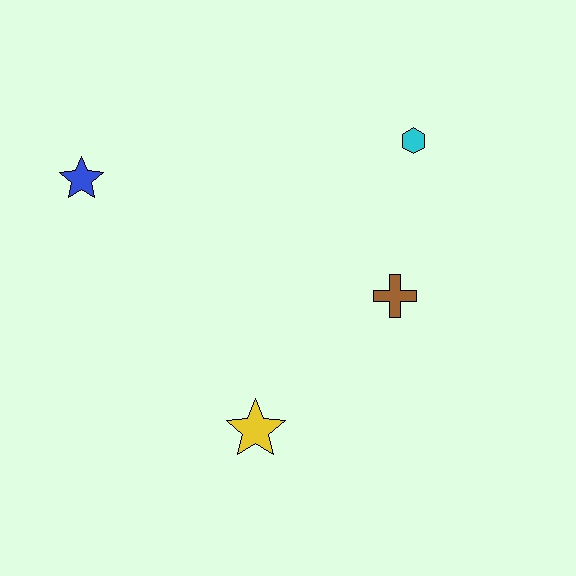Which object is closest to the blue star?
The yellow star is closest to the blue star.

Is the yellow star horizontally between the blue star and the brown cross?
Yes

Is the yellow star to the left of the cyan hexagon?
Yes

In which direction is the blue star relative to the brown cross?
The blue star is to the left of the brown cross.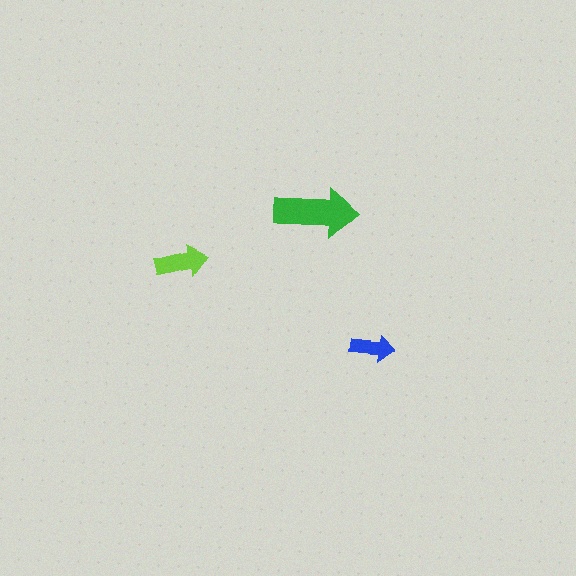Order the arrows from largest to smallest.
the green one, the lime one, the blue one.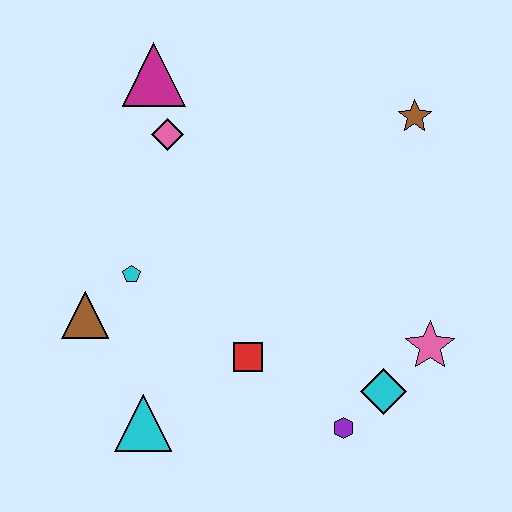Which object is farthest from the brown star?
The cyan triangle is farthest from the brown star.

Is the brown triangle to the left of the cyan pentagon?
Yes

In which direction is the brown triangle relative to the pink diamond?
The brown triangle is below the pink diamond.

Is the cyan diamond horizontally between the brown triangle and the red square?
No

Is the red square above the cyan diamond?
Yes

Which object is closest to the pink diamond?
The magenta triangle is closest to the pink diamond.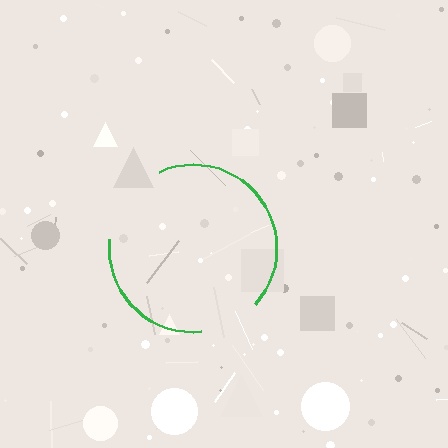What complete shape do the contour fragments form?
The contour fragments form a circle.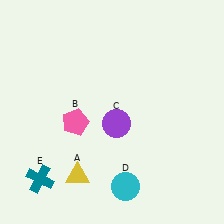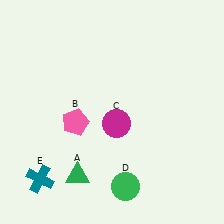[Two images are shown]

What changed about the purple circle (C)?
In Image 1, C is purple. In Image 2, it changed to magenta.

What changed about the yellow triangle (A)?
In Image 1, A is yellow. In Image 2, it changed to green.